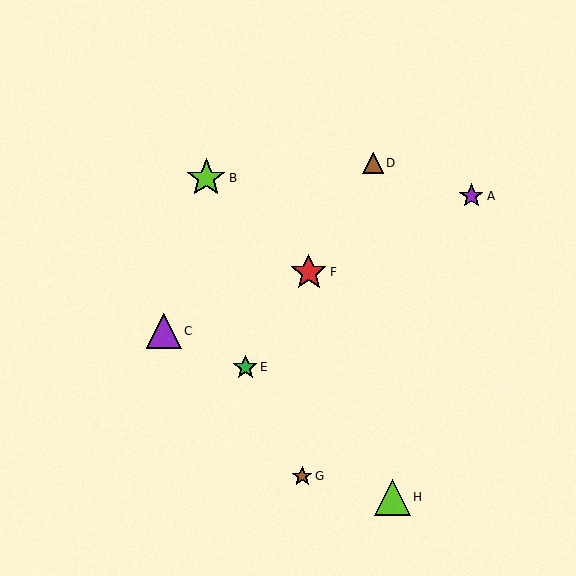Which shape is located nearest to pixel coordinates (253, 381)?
The green star (labeled E) at (245, 367) is nearest to that location.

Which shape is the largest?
The lime star (labeled B) is the largest.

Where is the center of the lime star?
The center of the lime star is at (206, 178).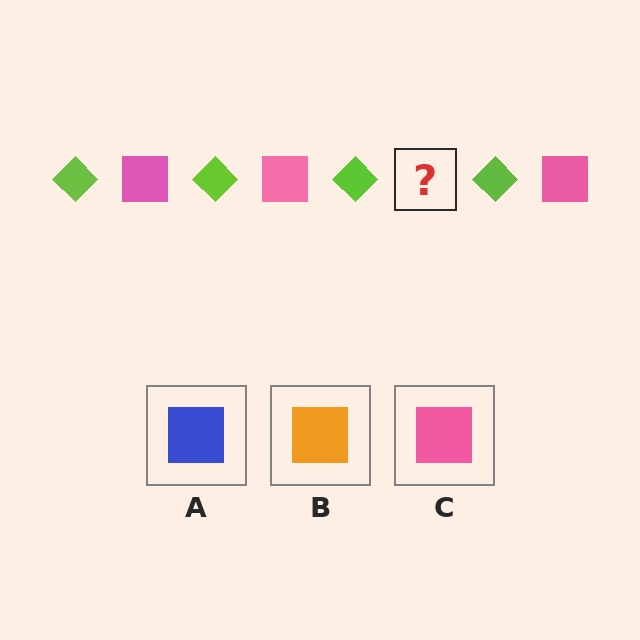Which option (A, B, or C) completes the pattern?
C.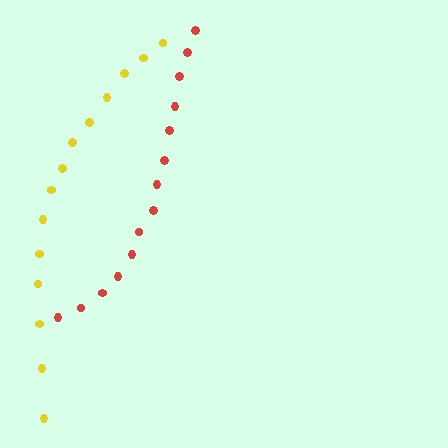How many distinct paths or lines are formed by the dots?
There are 2 distinct paths.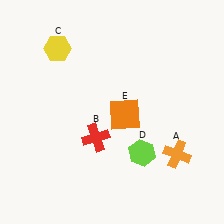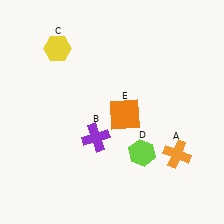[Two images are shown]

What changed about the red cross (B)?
In Image 1, B is red. In Image 2, it changed to purple.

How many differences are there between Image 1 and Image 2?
There is 1 difference between the two images.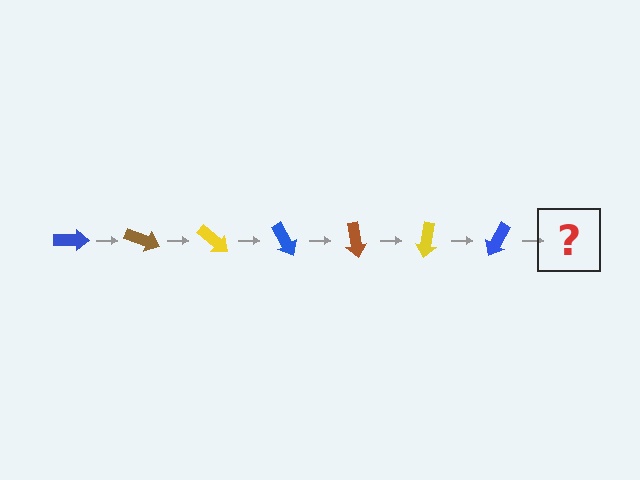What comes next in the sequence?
The next element should be a brown arrow, rotated 140 degrees from the start.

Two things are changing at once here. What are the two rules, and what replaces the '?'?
The two rules are that it rotates 20 degrees each step and the color cycles through blue, brown, and yellow. The '?' should be a brown arrow, rotated 140 degrees from the start.